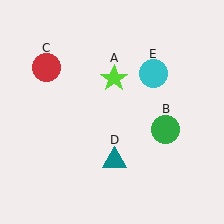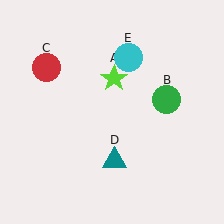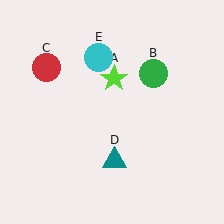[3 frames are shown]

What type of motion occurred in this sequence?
The green circle (object B), cyan circle (object E) rotated counterclockwise around the center of the scene.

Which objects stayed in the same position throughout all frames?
Lime star (object A) and red circle (object C) and teal triangle (object D) remained stationary.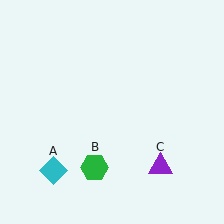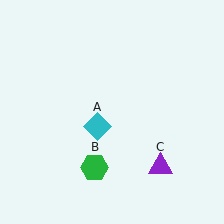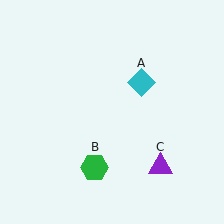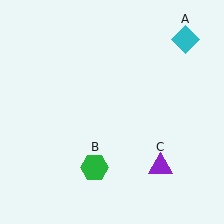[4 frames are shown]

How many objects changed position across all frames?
1 object changed position: cyan diamond (object A).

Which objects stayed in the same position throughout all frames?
Green hexagon (object B) and purple triangle (object C) remained stationary.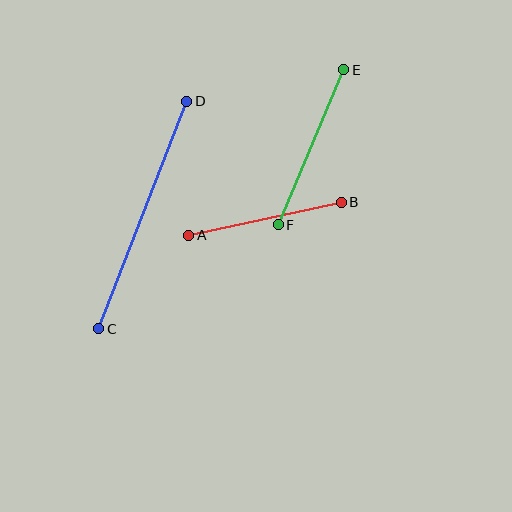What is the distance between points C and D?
The distance is approximately 244 pixels.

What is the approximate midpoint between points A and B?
The midpoint is at approximately (265, 219) pixels.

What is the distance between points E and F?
The distance is approximately 168 pixels.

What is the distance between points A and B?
The distance is approximately 156 pixels.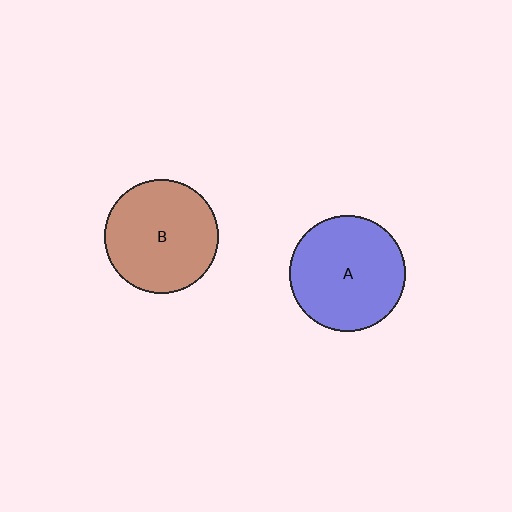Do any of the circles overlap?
No, none of the circles overlap.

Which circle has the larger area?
Circle A (blue).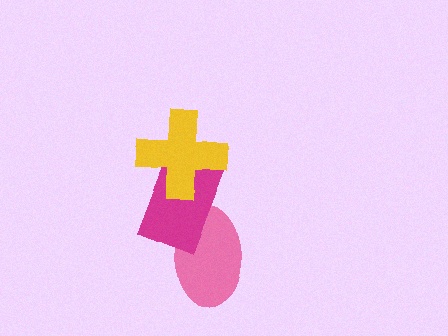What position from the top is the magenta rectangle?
The magenta rectangle is 2nd from the top.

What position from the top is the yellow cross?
The yellow cross is 1st from the top.